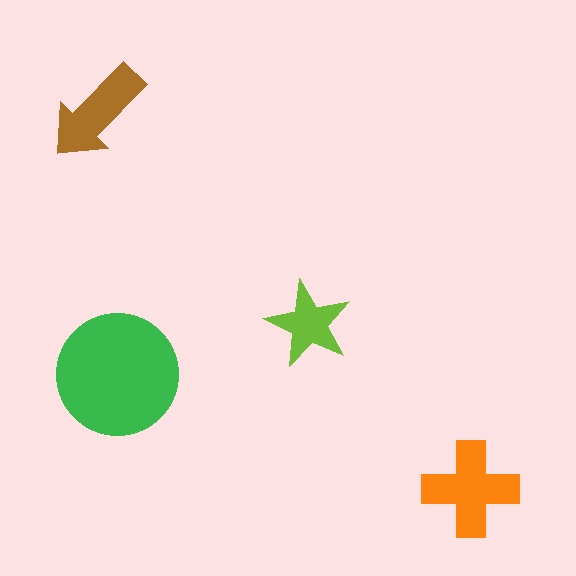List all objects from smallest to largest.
The lime star, the brown arrow, the orange cross, the green circle.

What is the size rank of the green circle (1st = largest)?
1st.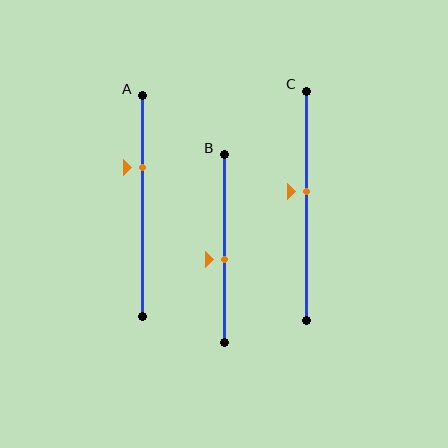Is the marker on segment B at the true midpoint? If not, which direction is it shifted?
No, the marker on segment B is shifted downward by about 6% of the segment length.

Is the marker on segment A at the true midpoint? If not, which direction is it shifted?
No, the marker on segment A is shifted upward by about 18% of the segment length.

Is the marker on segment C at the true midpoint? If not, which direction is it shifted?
No, the marker on segment C is shifted upward by about 6% of the segment length.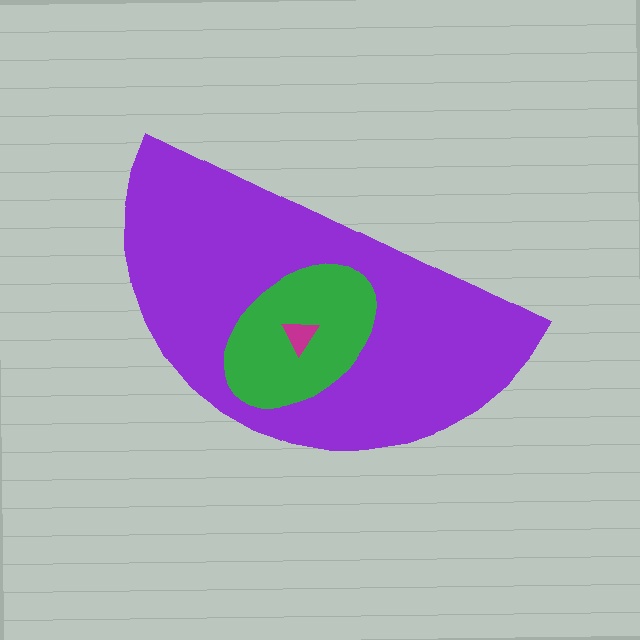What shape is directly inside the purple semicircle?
The green ellipse.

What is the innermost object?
The magenta triangle.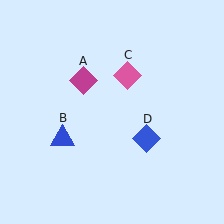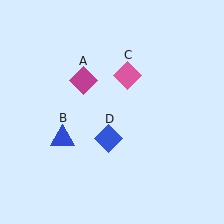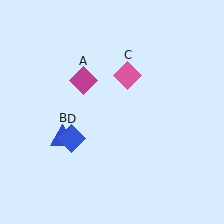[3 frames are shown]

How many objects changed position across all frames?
1 object changed position: blue diamond (object D).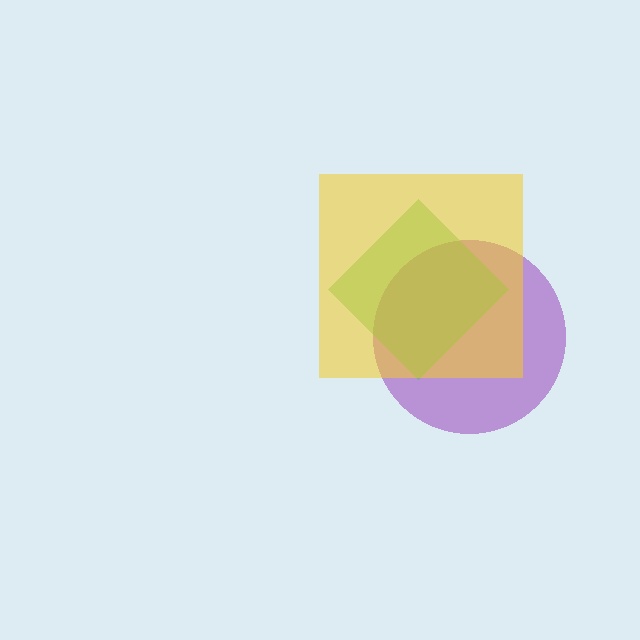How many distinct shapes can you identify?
There are 3 distinct shapes: a purple circle, a green diamond, a yellow square.